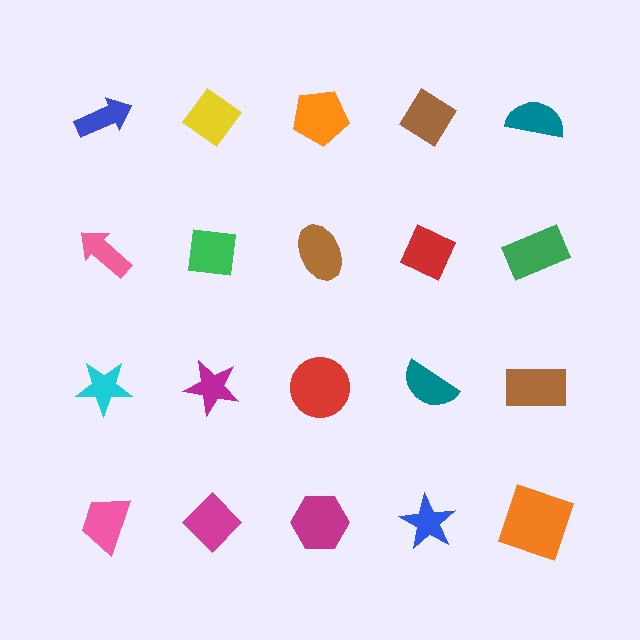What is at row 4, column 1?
A pink trapezoid.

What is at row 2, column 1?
A pink arrow.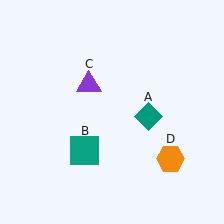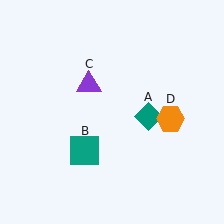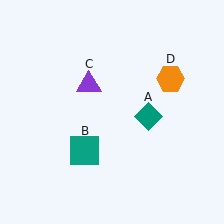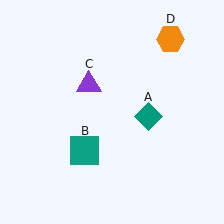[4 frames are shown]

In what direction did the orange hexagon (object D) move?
The orange hexagon (object D) moved up.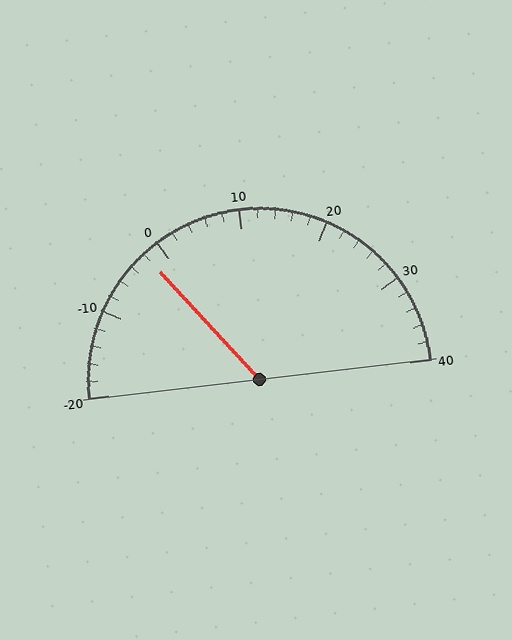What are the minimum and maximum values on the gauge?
The gauge ranges from -20 to 40.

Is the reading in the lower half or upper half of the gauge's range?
The reading is in the lower half of the range (-20 to 40).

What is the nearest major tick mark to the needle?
The nearest major tick mark is 0.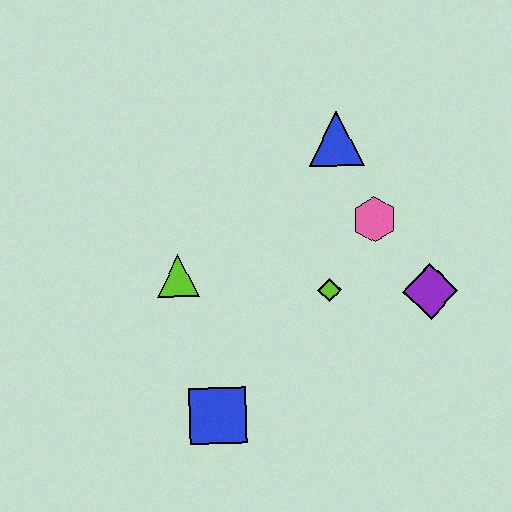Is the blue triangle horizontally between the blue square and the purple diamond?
Yes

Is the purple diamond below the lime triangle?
Yes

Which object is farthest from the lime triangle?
The purple diamond is farthest from the lime triangle.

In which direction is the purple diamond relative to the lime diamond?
The purple diamond is to the right of the lime diamond.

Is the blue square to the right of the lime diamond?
No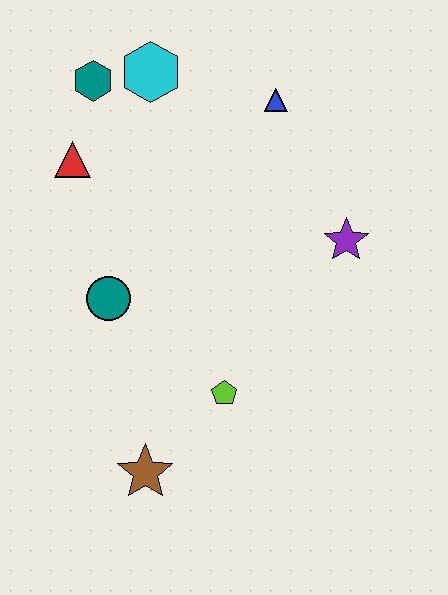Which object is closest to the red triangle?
The teal hexagon is closest to the red triangle.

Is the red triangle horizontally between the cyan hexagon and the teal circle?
No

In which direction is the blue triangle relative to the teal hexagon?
The blue triangle is to the right of the teal hexagon.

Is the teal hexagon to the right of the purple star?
No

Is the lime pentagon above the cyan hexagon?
No